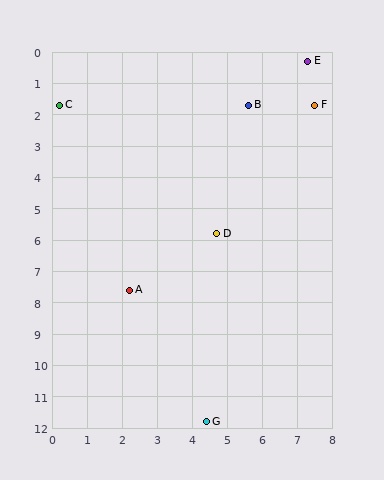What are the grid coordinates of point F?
Point F is at approximately (7.5, 1.7).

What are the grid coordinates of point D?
Point D is at approximately (4.7, 5.8).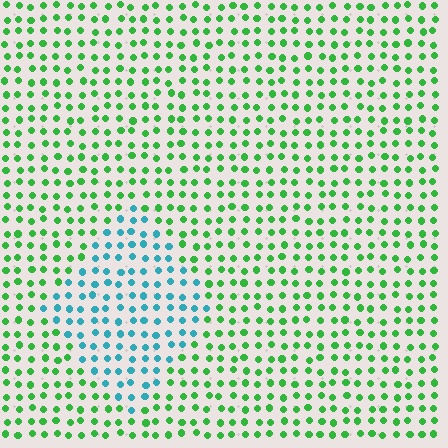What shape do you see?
I see a diamond.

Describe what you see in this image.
The image is filled with small green elements in a uniform arrangement. A diamond-shaped region is visible where the elements are tinted to a slightly different hue, forming a subtle color boundary.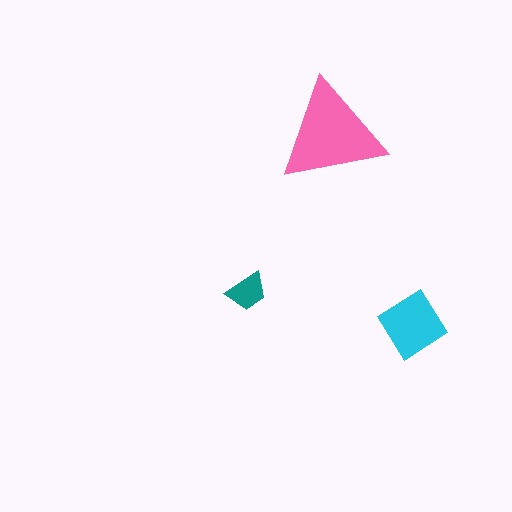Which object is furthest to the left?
The teal trapezoid is leftmost.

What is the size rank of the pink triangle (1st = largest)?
1st.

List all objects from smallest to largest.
The teal trapezoid, the cyan diamond, the pink triangle.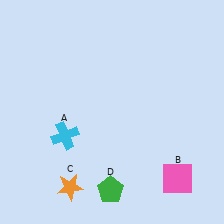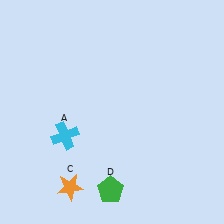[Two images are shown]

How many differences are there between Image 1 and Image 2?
There is 1 difference between the two images.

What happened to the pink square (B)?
The pink square (B) was removed in Image 2. It was in the bottom-right area of Image 1.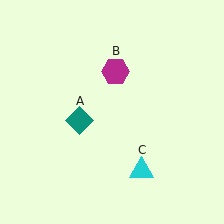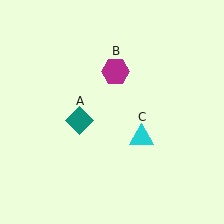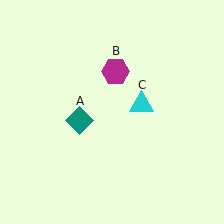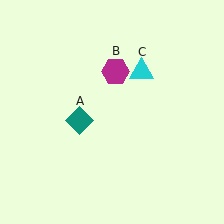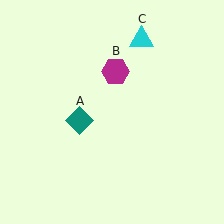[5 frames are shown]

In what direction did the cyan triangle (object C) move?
The cyan triangle (object C) moved up.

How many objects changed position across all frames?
1 object changed position: cyan triangle (object C).